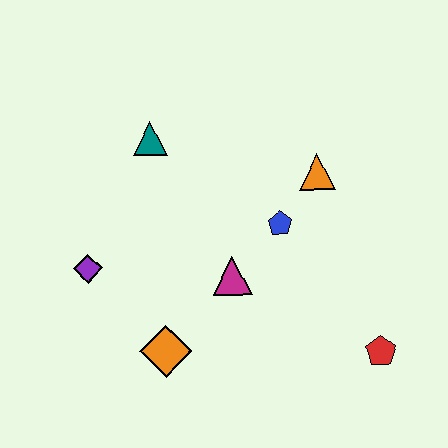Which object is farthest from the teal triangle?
The red pentagon is farthest from the teal triangle.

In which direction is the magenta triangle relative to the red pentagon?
The magenta triangle is to the left of the red pentagon.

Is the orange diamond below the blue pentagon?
Yes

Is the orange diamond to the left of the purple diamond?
No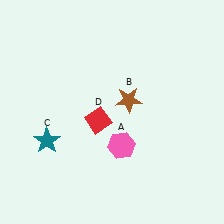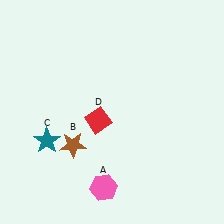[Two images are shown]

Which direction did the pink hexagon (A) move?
The pink hexagon (A) moved down.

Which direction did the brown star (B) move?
The brown star (B) moved left.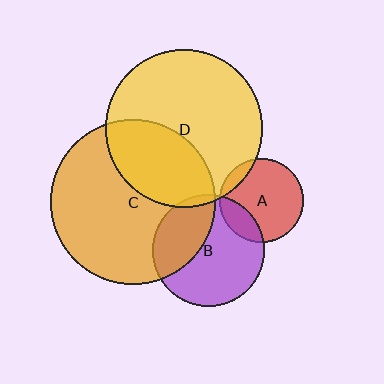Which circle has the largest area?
Circle C (orange).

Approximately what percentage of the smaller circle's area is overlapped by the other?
Approximately 5%.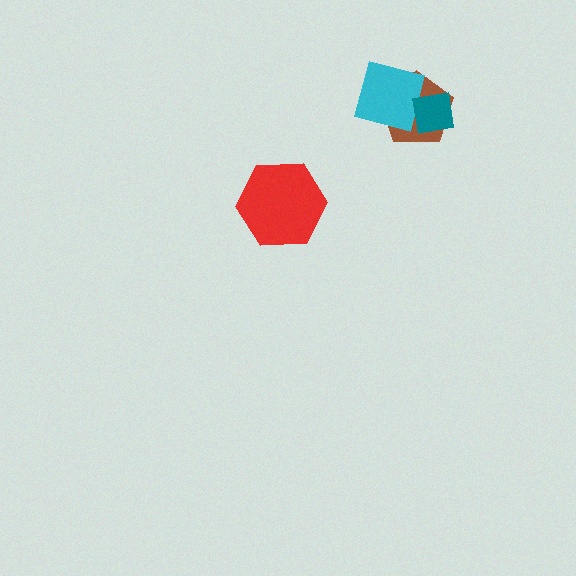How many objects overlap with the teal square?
2 objects overlap with the teal square.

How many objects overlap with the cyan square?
2 objects overlap with the cyan square.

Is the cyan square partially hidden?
Yes, it is partially covered by another shape.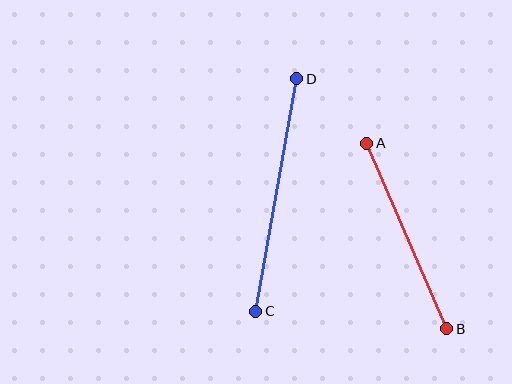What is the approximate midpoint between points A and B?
The midpoint is at approximately (407, 236) pixels.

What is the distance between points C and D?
The distance is approximately 236 pixels.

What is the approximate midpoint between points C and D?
The midpoint is at approximately (276, 195) pixels.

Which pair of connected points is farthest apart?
Points C and D are farthest apart.